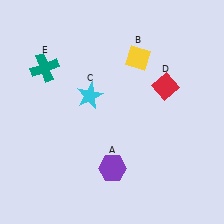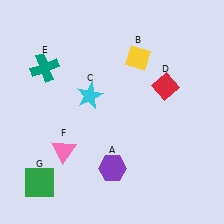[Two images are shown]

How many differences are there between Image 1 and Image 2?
There are 2 differences between the two images.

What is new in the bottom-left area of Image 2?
A green square (G) was added in the bottom-left area of Image 2.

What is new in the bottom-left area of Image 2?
A pink triangle (F) was added in the bottom-left area of Image 2.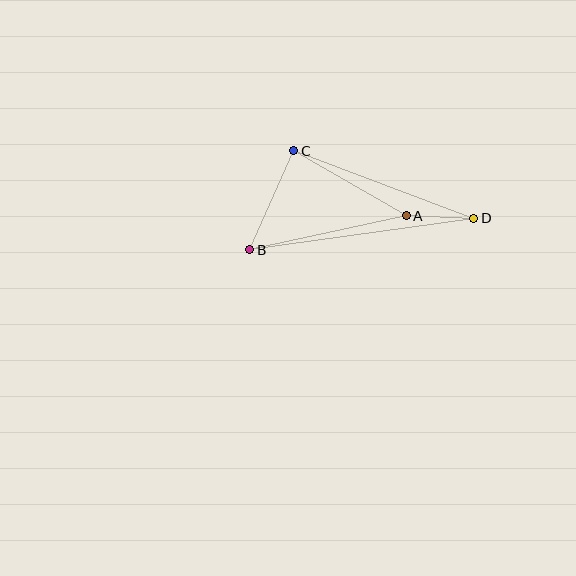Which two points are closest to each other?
Points A and D are closest to each other.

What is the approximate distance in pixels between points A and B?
The distance between A and B is approximately 160 pixels.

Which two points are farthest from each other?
Points B and D are farthest from each other.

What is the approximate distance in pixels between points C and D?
The distance between C and D is approximately 192 pixels.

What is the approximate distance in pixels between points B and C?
The distance between B and C is approximately 108 pixels.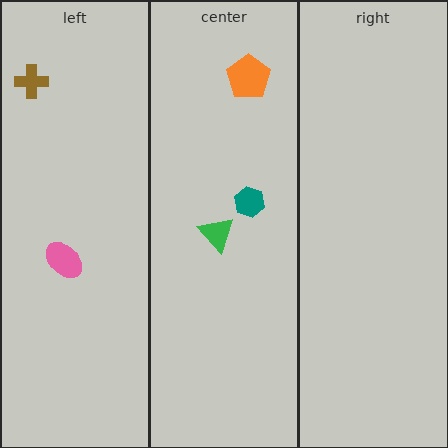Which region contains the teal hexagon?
The center region.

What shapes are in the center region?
The green triangle, the teal hexagon, the orange pentagon.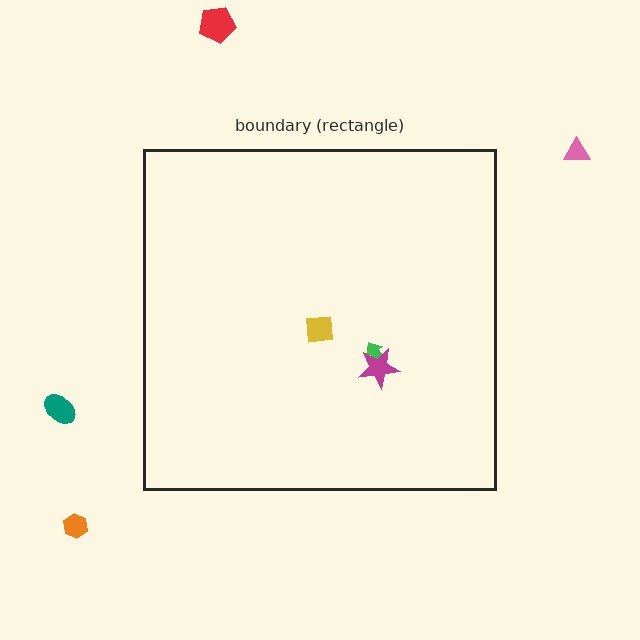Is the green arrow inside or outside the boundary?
Inside.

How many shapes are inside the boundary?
3 inside, 4 outside.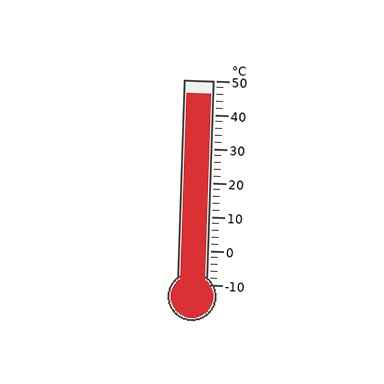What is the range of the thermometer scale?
The thermometer scale ranges from -10°C to 50°C.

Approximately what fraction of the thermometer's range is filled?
The thermometer is filled to approximately 95% of its range.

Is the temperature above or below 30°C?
The temperature is above 30°C.